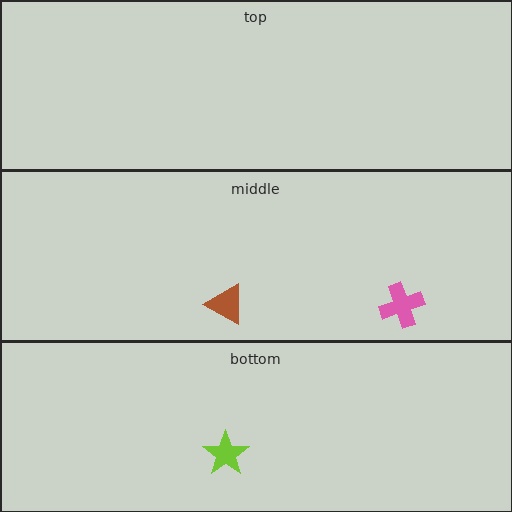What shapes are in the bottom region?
The lime star.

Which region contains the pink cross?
The middle region.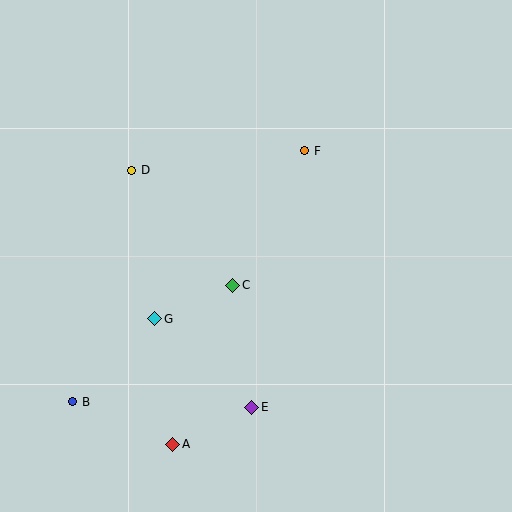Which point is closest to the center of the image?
Point C at (233, 285) is closest to the center.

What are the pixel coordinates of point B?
Point B is at (73, 402).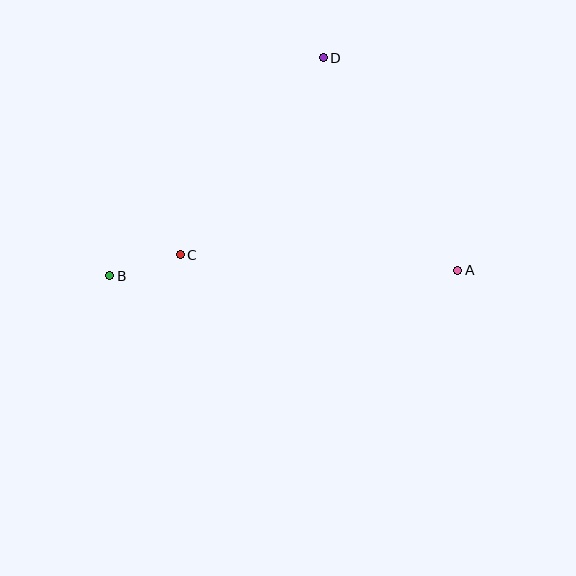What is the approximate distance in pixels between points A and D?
The distance between A and D is approximately 252 pixels.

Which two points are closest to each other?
Points B and C are closest to each other.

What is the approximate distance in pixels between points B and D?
The distance between B and D is approximately 305 pixels.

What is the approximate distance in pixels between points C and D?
The distance between C and D is approximately 244 pixels.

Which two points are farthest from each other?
Points A and B are farthest from each other.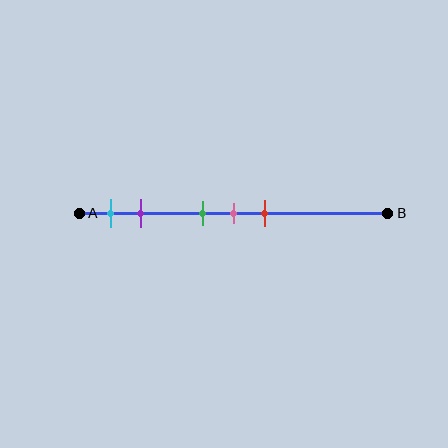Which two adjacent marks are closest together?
The green and pink marks are the closest adjacent pair.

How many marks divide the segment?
There are 5 marks dividing the segment.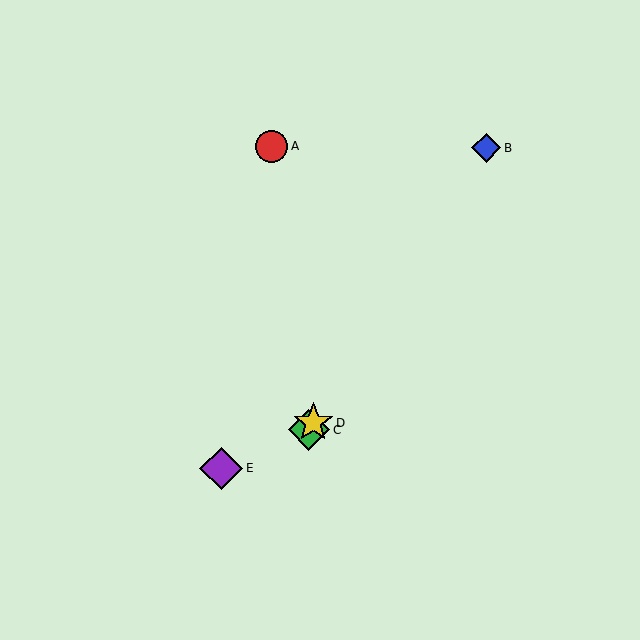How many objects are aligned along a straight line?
3 objects (B, C, D) are aligned along a straight line.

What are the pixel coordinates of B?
Object B is at (486, 148).